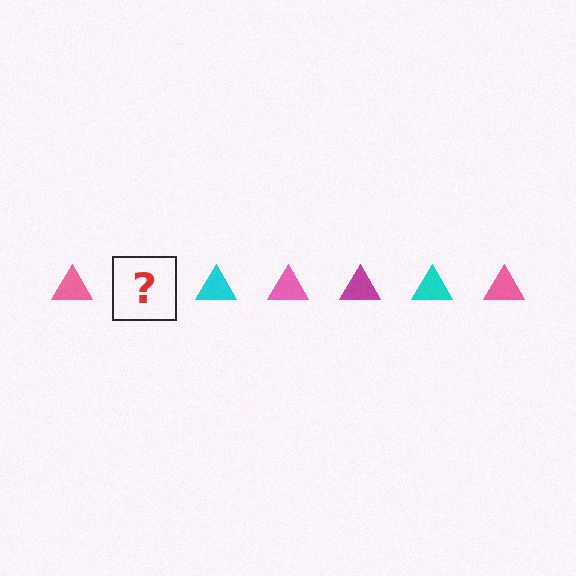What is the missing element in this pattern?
The missing element is a magenta triangle.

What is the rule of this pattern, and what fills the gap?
The rule is that the pattern cycles through pink, magenta, cyan triangles. The gap should be filled with a magenta triangle.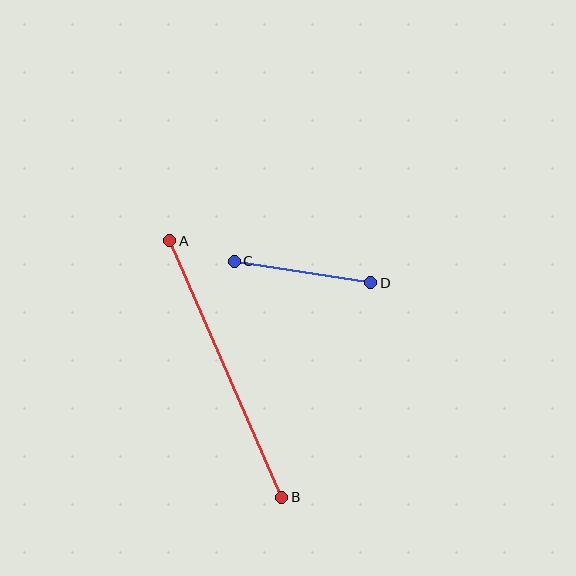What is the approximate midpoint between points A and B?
The midpoint is at approximately (226, 369) pixels.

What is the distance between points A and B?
The distance is approximately 280 pixels.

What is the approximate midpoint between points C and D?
The midpoint is at approximately (302, 272) pixels.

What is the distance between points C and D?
The distance is approximately 138 pixels.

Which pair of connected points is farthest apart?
Points A and B are farthest apart.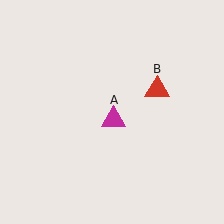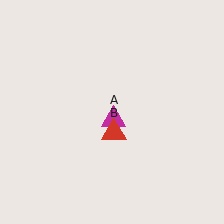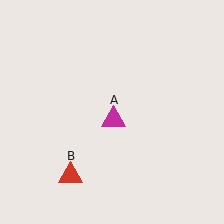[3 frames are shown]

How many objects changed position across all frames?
1 object changed position: red triangle (object B).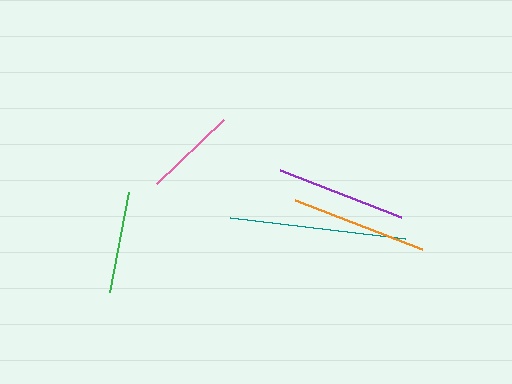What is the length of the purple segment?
The purple segment is approximately 130 pixels long.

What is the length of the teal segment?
The teal segment is approximately 176 pixels long.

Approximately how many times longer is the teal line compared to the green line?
The teal line is approximately 1.7 times the length of the green line.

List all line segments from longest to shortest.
From longest to shortest: teal, orange, purple, green, pink.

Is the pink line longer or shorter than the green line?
The green line is longer than the pink line.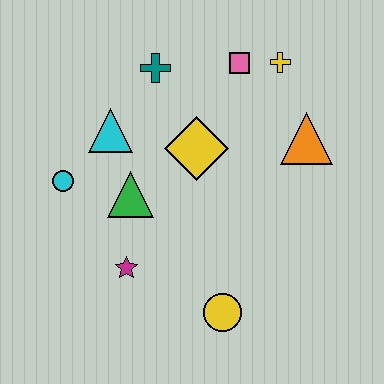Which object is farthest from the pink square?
The yellow circle is farthest from the pink square.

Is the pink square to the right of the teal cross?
Yes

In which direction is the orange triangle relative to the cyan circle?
The orange triangle is to the right of the cyan circle.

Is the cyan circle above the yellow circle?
Yes